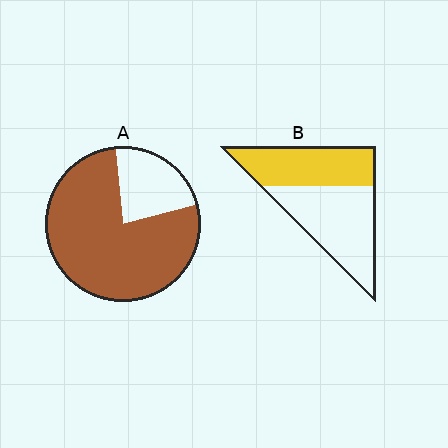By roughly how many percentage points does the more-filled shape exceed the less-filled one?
By roughly 35 percentage points (A over B).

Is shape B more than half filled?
No.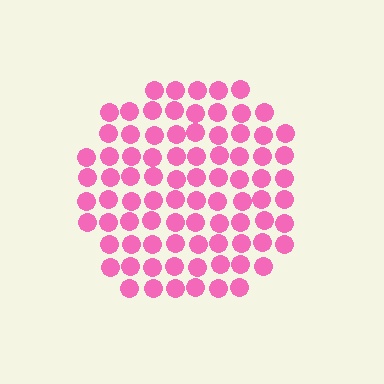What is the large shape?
The large shape is a circle.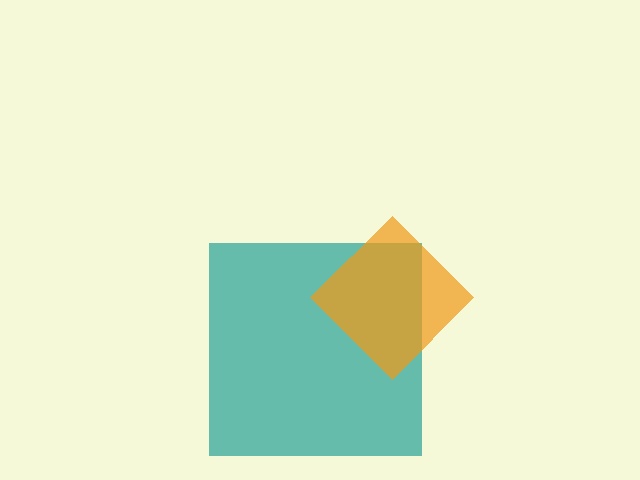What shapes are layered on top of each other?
The layered shapes are: a teal square, an orange diamond.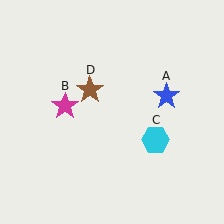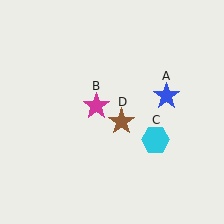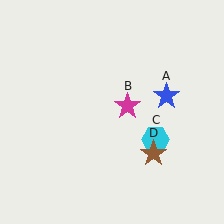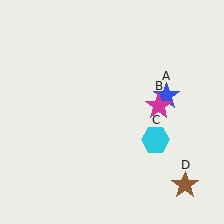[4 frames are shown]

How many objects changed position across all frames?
2 objects changed position: magenta star (object B), brown star (object D).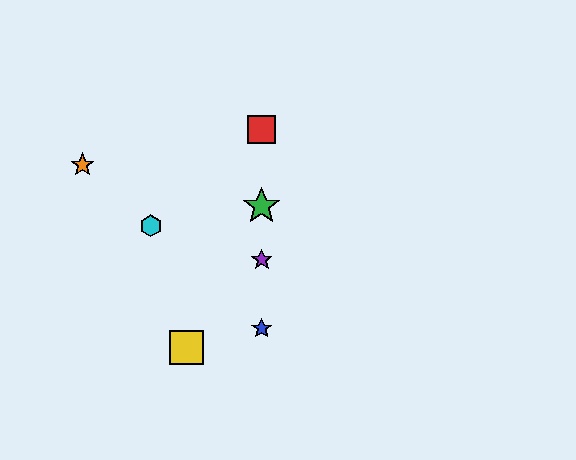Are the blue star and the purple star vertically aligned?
Yes, both are at x≈262.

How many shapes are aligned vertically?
4 shapes (the red square, the blue star, the green star, the purple star) are aligned vertically.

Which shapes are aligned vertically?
The red square, the blue star, the green star, the purple star are aligned vertically.